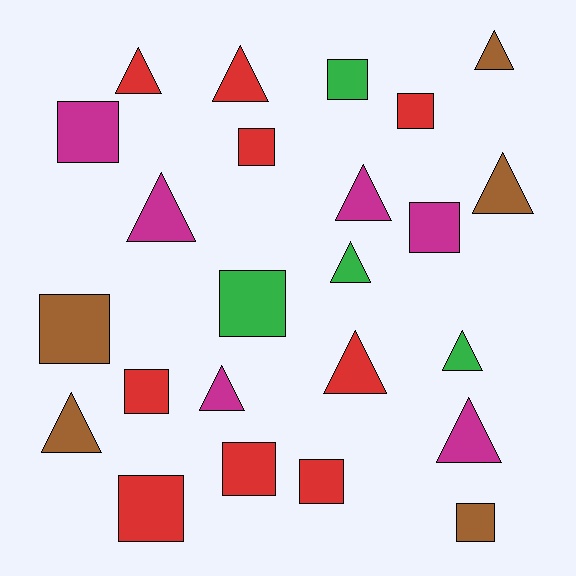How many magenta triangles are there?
There are 4 magenta triangles.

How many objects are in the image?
There are 24 objects.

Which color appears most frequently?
Red, with 9 objects.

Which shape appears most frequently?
Square, with 12 objects.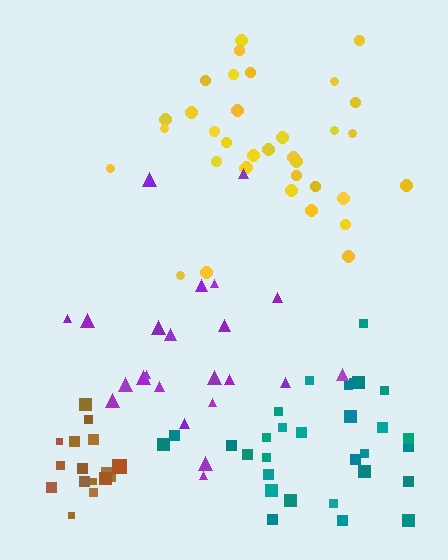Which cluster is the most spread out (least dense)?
Purple.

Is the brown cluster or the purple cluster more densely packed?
Brown.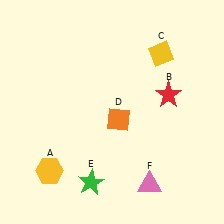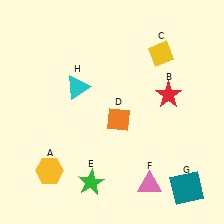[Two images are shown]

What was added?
A teal square (G), a cyan triangle (H) were added in Image 2.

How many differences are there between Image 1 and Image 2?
There are 2 differences between the two images.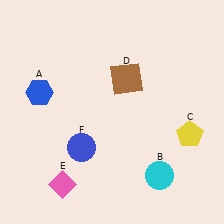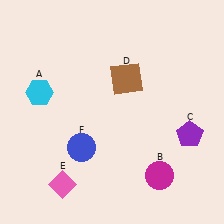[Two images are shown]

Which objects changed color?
A changed from blue to cyan. B changed from cyan to magenta. C changed from yellow to purple.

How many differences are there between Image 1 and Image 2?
There are 3 differences between the two images.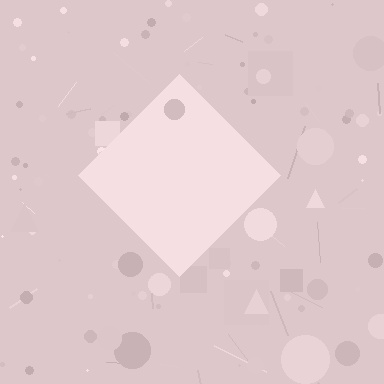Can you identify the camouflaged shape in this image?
The camouflaged shape is a diamond.